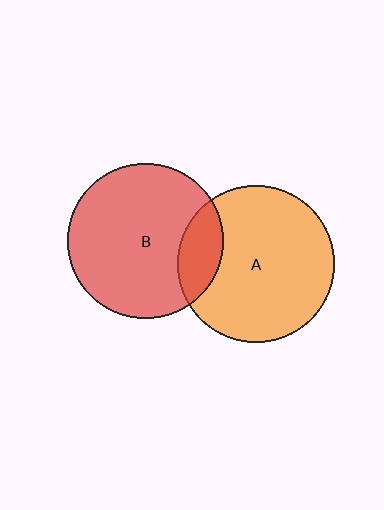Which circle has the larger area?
Circle A (orange).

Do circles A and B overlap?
Yes.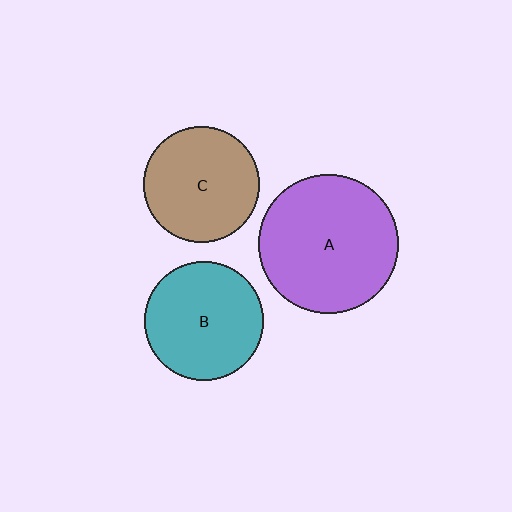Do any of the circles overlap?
No, none of the circles overlap.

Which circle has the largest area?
Circle A (purple).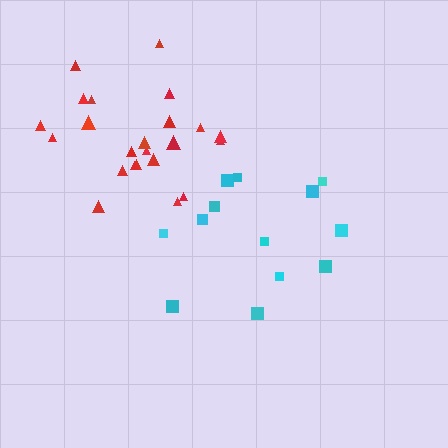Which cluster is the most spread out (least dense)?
Cyan.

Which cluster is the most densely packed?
Red.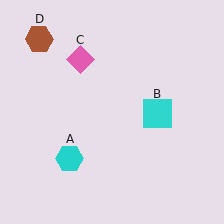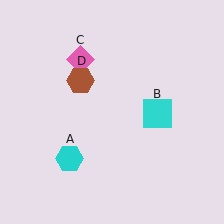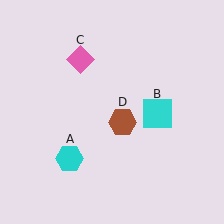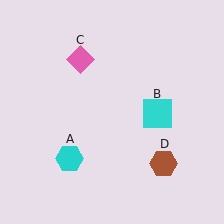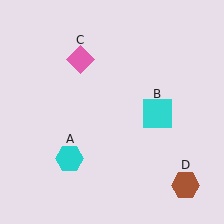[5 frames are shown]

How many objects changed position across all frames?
1 object changed position: brown hexagon (object D).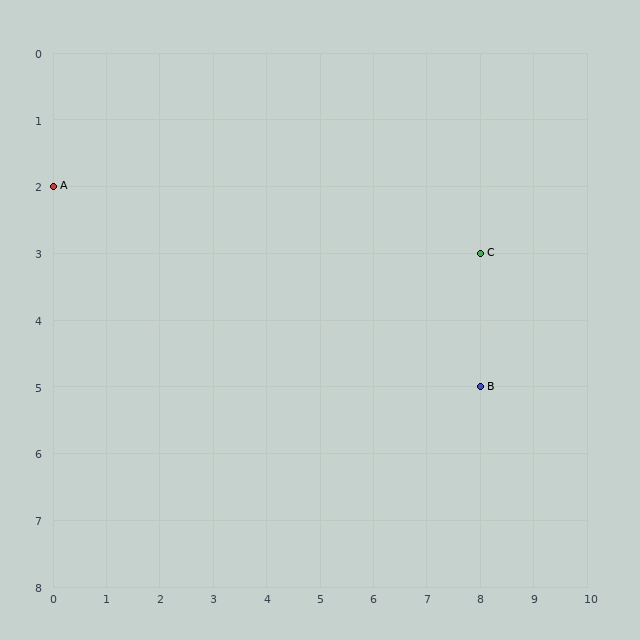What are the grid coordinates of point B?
Point B is at grid coordinates (8, 5).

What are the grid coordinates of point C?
Point C is at grid coordinates (8, 3).